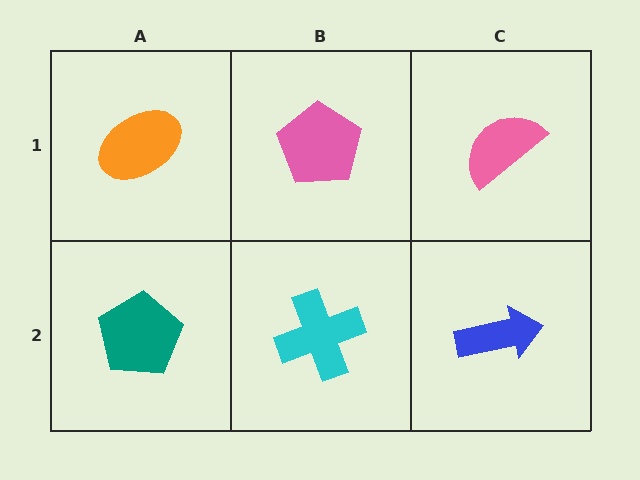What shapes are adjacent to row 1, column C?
A blue arrow (row 2, column C), a pink pentagon (row 1, column B).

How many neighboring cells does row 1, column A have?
2.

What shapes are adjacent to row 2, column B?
A pink pentagon (row 1, column B), a teal pentagon (row 2, column A), a blue arrow (row 2, column C).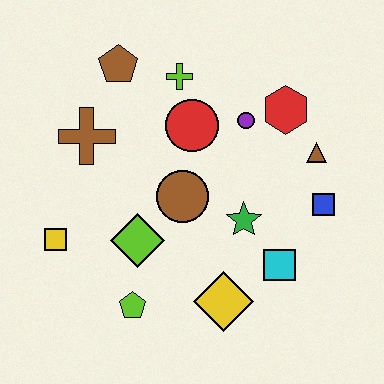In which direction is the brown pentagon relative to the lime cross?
The brown pentagon is to the left of the lime cross.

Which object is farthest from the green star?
The brown pentagon is farthest from the green star.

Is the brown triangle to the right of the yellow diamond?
Yes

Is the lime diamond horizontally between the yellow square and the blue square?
Yes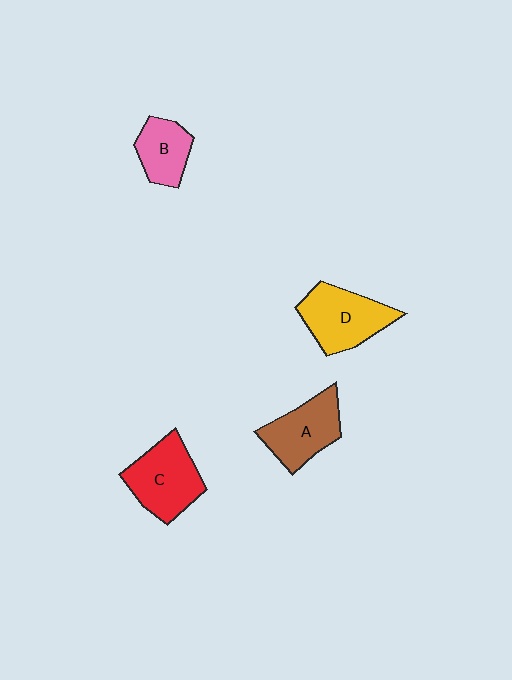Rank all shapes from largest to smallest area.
From largest to smallest: C (red), D (yellow), A (brown), B (pink).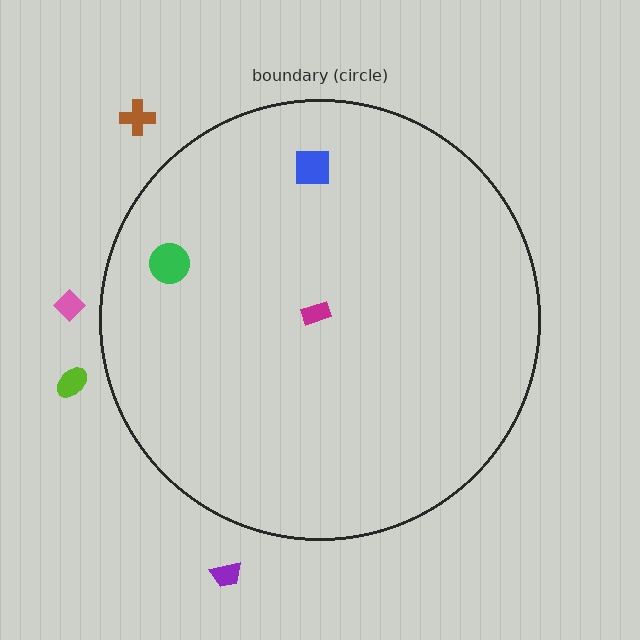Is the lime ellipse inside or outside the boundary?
Outside.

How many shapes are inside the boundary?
3 inside, 4 outside.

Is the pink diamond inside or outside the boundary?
Outside.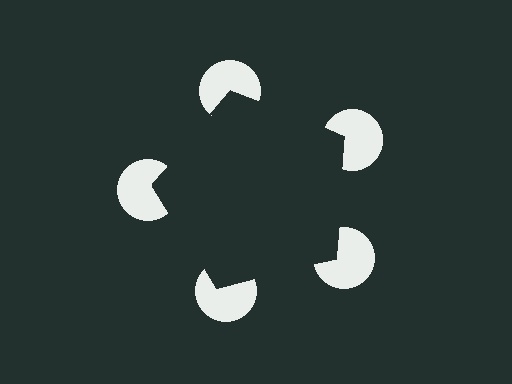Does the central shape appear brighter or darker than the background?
It typically appears slightly darker than the background, even though no actual brightness change is drawn.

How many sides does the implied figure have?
5 sides.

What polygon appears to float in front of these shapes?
An illusory pentagon — its edges are inferred from the aligned wedge cuts in the pac-man discs, not physically drawn.